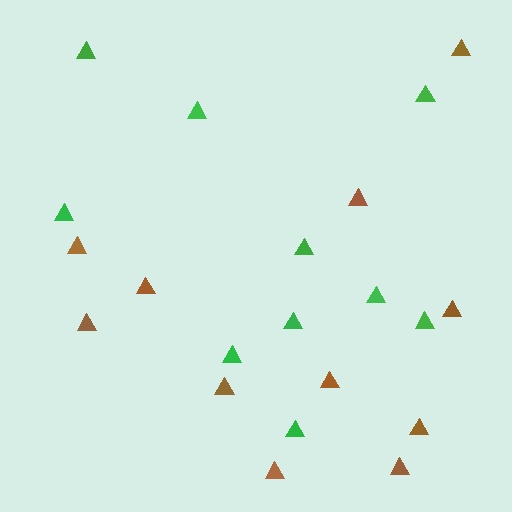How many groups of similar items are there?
There are 2 groups: one group of green triangles (10) and one group of brown triangles (11).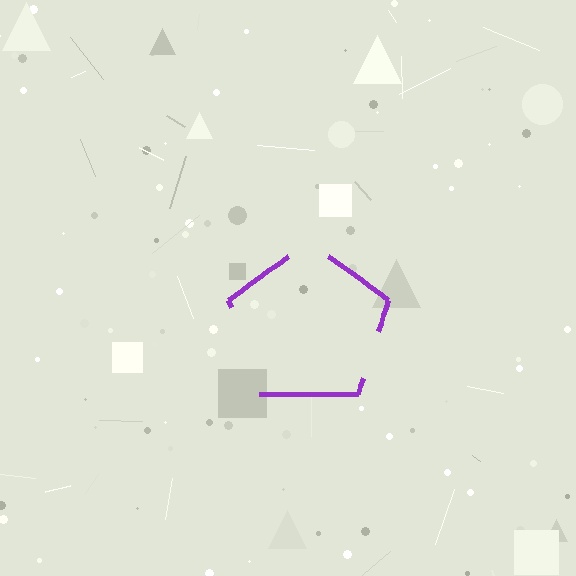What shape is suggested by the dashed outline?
The dashed outline suggests a pentagon.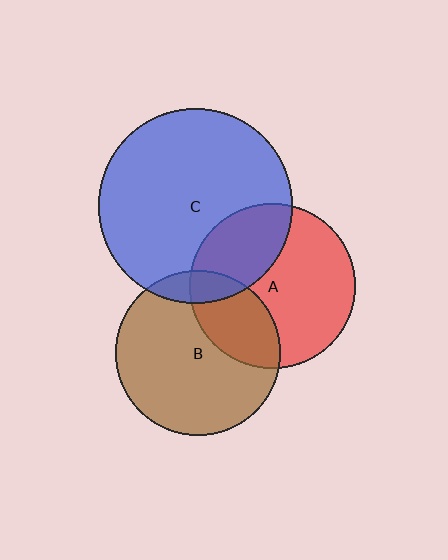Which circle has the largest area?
Circle C (blue).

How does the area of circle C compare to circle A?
Approximately 1.4 times.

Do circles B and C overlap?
Yes.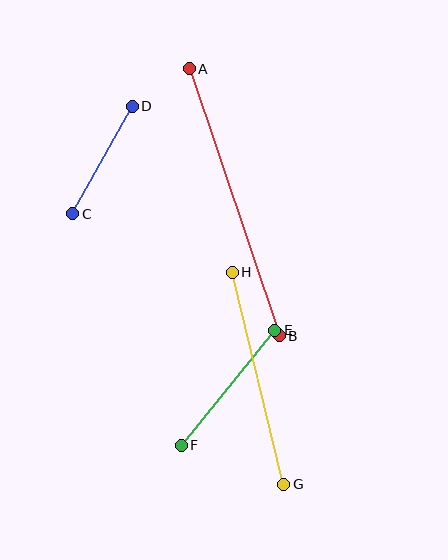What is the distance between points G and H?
The distance is approximately 218 pixels.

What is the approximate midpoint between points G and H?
The midpoint is at approximately (258, 378) pixels.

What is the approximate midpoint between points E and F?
The midpoint is at approximately (228, 388) pixels.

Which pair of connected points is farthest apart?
Points A and B are farthest apart.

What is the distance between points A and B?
The distance is approximately 282 pixels.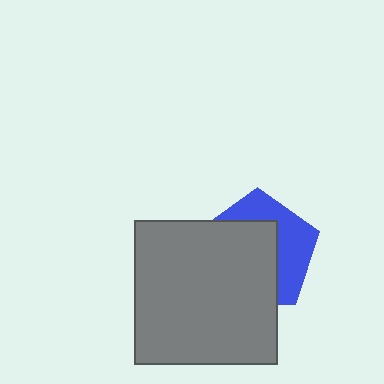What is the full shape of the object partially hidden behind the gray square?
The partially hidden object is a blue pentagon.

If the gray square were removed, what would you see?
You would see the complete blue pentagon.